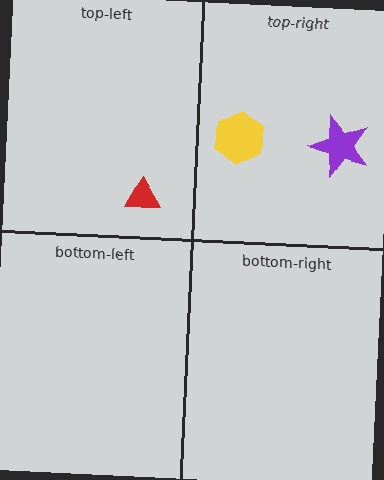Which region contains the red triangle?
The top-left region.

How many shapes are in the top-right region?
2.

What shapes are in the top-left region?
The red triangle.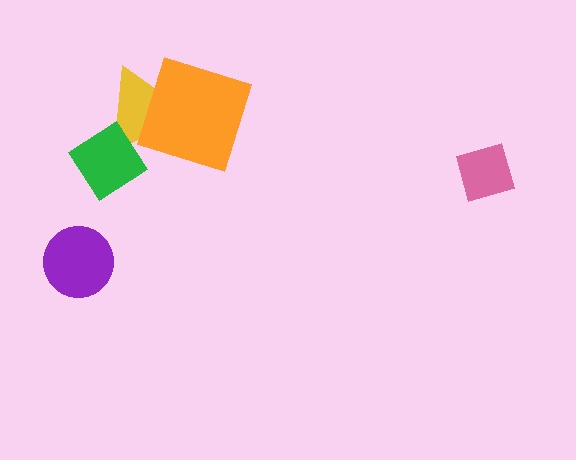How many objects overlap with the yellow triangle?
2 objects overlap with the yellow triangle.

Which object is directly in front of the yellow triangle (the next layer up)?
The green diamond is directly in front of the yellow triangle.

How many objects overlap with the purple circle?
0 objects overlap with the purple circle.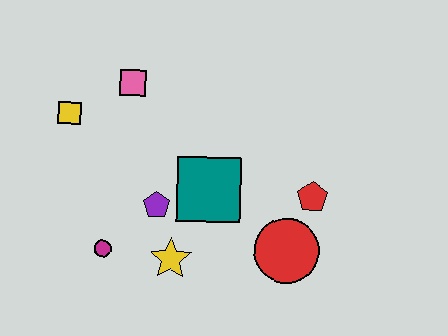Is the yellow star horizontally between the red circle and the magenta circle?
Yes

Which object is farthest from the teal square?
The yellow square is farthest from the teal square.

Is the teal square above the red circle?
Yes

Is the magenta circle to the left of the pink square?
Yes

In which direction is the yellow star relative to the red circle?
The yellow star is to the left of the red circle.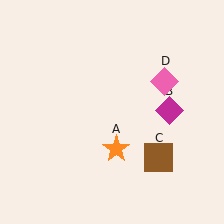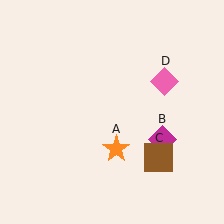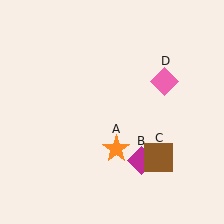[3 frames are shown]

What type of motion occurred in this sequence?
The magenta diamond (object B) rotated clockwise around the center of the scene.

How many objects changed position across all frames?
1 object changed position: magenta diamond (object B).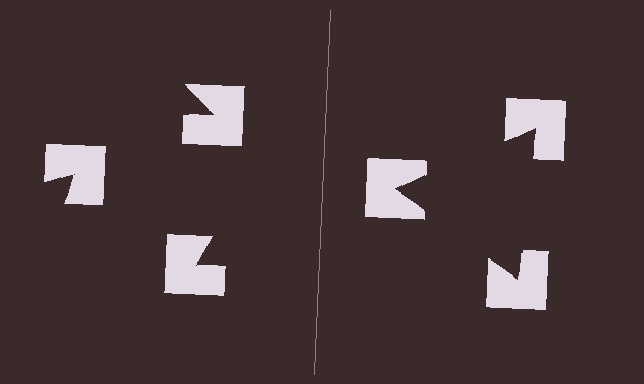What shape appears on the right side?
An illusory triangle.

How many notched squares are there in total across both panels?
6 — 3 on each side.